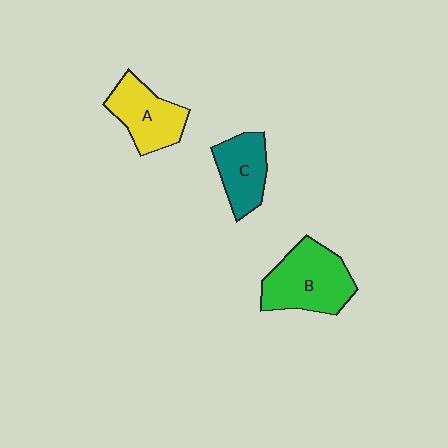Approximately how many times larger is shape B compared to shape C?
Approximately 1.5 times.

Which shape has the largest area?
Shape B (green).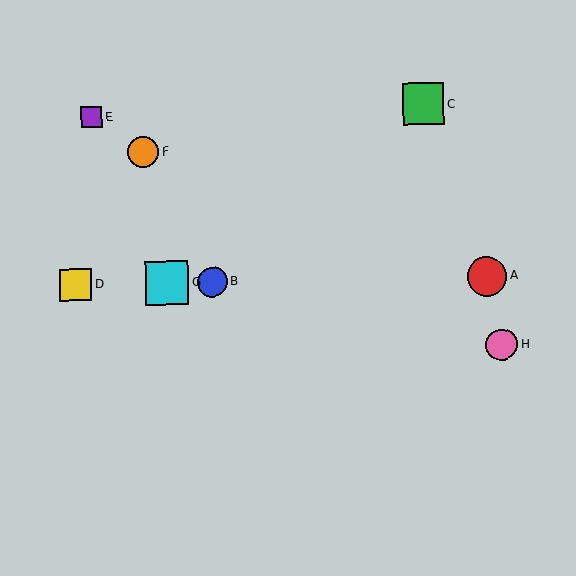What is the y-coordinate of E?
Object E is at y≈117.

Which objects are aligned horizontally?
Objects A, B, D, G are aligned horizontally.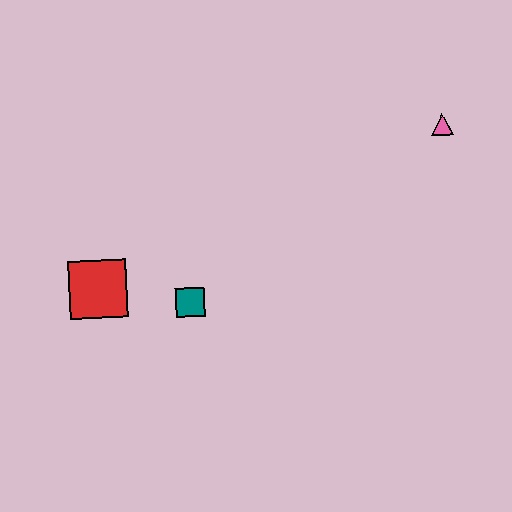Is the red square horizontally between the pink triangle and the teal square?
No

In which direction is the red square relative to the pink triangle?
The red square is to the left of the pink triangle.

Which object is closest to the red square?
The teal square is closest to the red square.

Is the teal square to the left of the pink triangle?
Yes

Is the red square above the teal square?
Yes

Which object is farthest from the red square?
The pink triangle is farthest from the red square.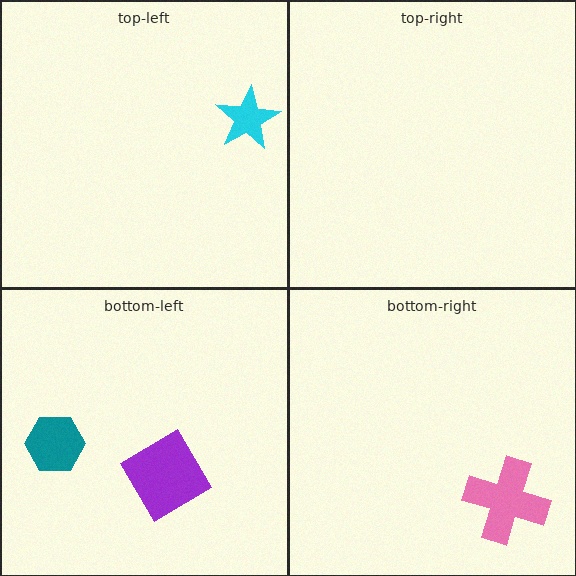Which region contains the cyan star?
The top-left region.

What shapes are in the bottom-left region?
The teal hexagon, the purple diamond.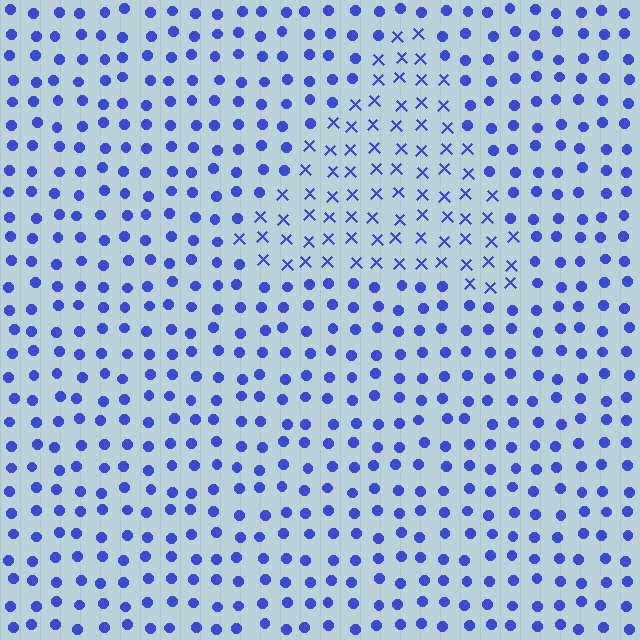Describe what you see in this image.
The image is filled with small blue elements arranged in a uniform grid. A triangle-shaped region contains X marks, while the surrounding area contains circles. The boundary is defined purely by the change in element shape.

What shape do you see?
I see a triangle.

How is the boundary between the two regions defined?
The boundary is defined by a change in element shape: X marks inside vs. circles outside. All elements share the same color and spacing.